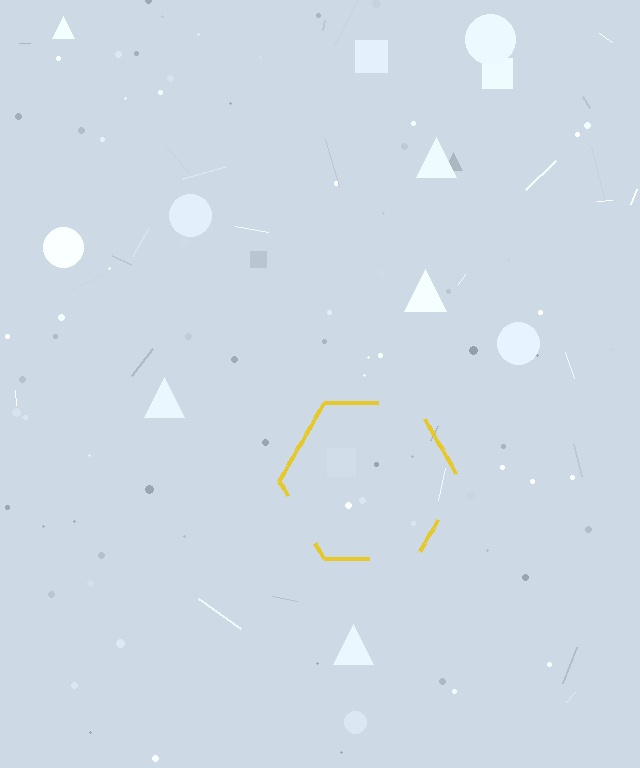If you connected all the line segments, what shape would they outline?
They would outline a hexagon.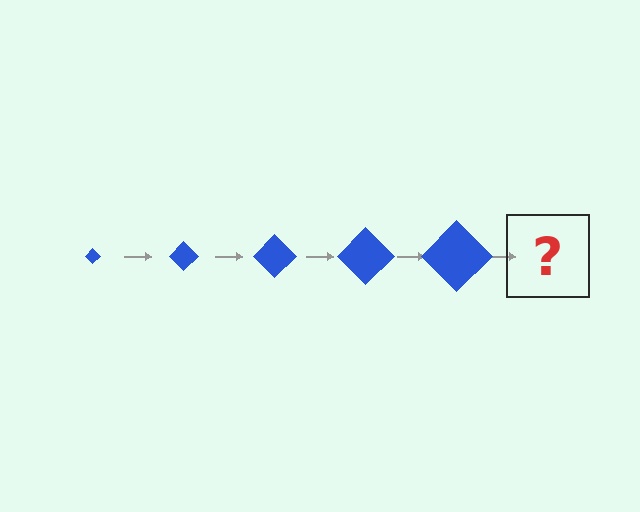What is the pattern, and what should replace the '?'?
The pattern is that the diamond gets progressively larger each step. The '?' should be a blue diamond, larger than the previous one.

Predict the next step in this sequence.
The next step is a blue diamond, larger than the previous one.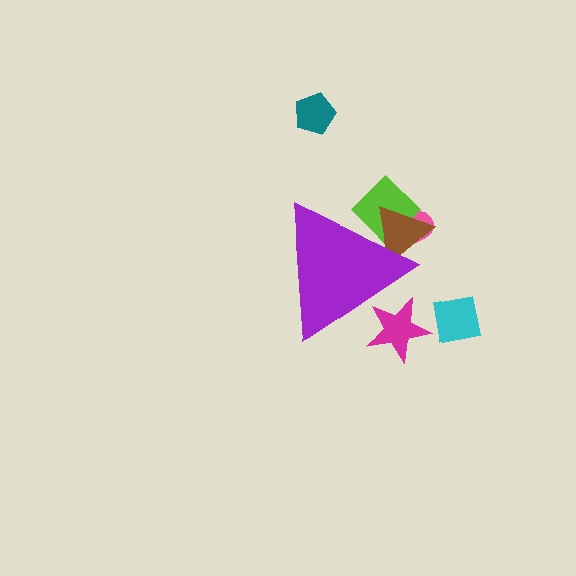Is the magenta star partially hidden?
Yes, the magenta star is partially hidden behind the purple triangle.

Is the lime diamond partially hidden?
Yes, the lime diamond is partially hidden behind the purple triangle.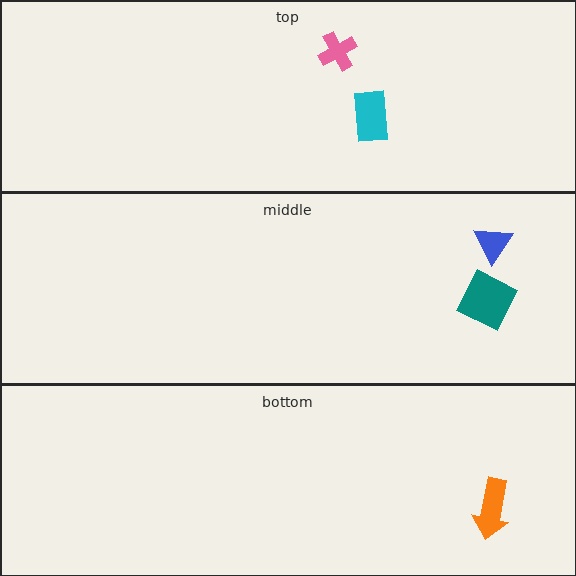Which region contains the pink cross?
The top region.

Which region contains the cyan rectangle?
The top region.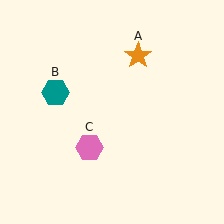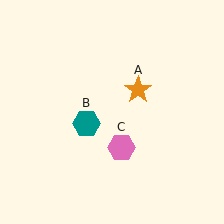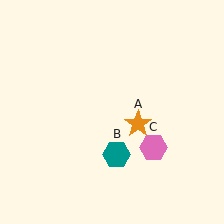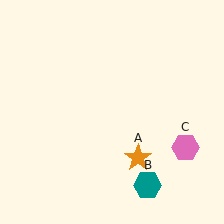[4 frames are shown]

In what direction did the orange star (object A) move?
The orange star (object A) moved down.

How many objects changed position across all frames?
3 objects changed position: orange star (object A), teal hexagon (object B), pink hexagon (object C).